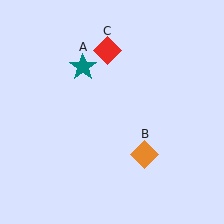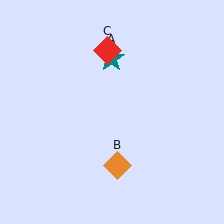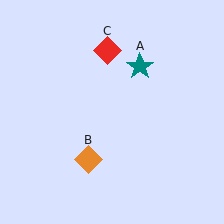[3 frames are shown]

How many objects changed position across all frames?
2 objects changed position: teal star (object A), orange diamond (object B).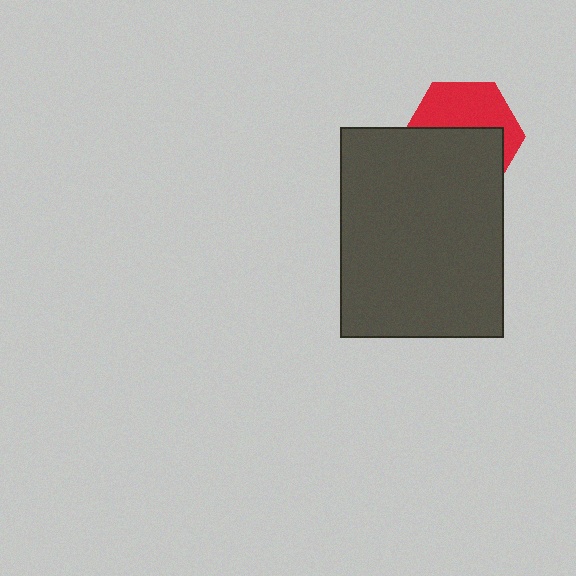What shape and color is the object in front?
The object in front is a dark gray rectangle.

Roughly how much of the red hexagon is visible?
About half of it is visible (roughly 46%).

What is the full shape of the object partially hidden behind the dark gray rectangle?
The partially hidden object is a red hexagon.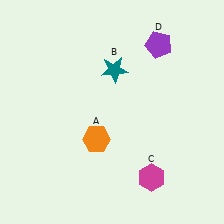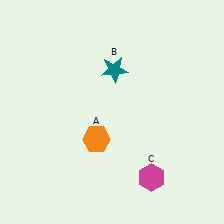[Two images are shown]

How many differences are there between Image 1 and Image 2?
There is 1 difference between the two images.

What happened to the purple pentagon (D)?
The purple pentagon (D) was removed in Image 2. It was in the top-right area of Image 1.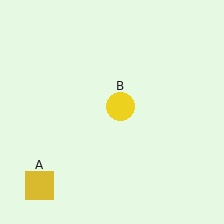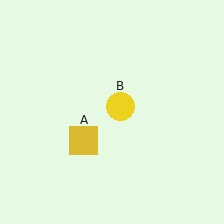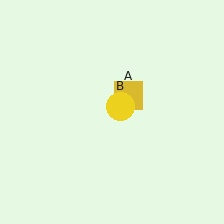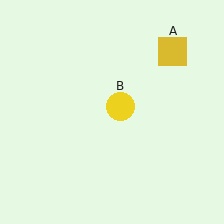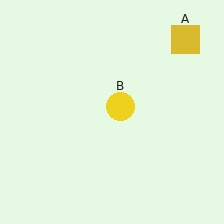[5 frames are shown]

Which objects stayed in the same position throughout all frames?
Yellow circle (object B) remained stationary.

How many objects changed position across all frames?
1 object changed position: yellow square (object A).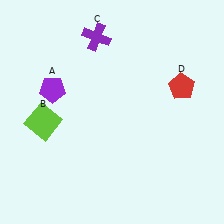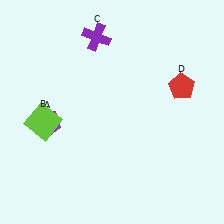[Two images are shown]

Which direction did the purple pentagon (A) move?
The purple pentagon (A) moved down.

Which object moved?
The purple pentagon (A) moved down.